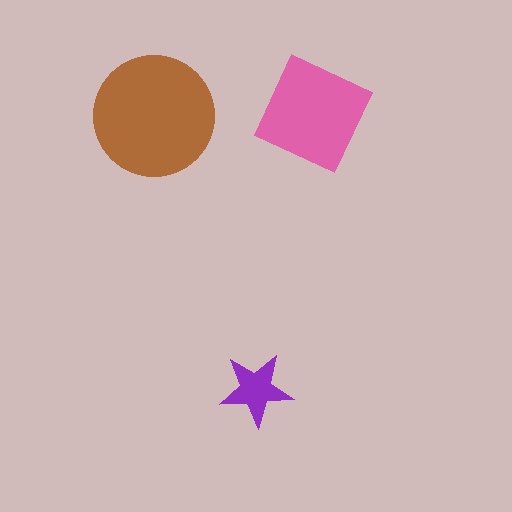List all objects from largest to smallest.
The brown circle, the pink square, the purple star.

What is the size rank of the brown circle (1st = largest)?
1st.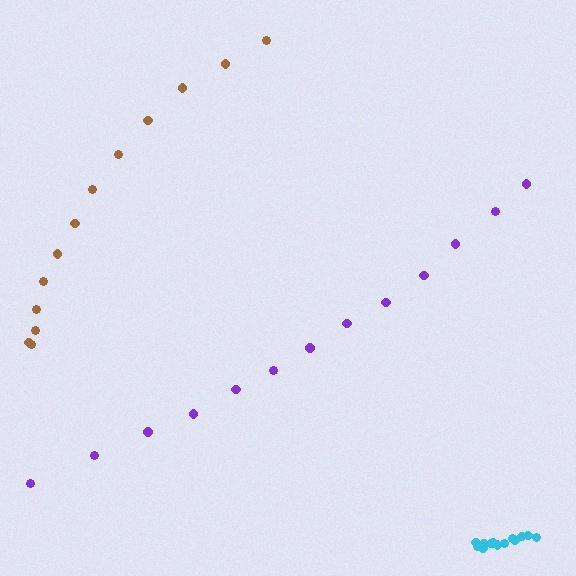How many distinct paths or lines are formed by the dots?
There are 3 distinct paths.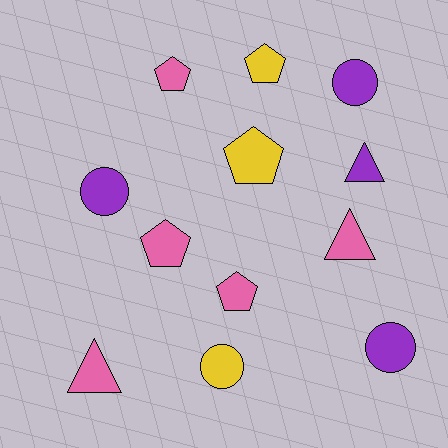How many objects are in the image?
There are 12 objects.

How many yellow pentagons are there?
There are 2 yellow pentagons.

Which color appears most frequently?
Pink, with 5 objects.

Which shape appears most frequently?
Pentagon, with 5 objects.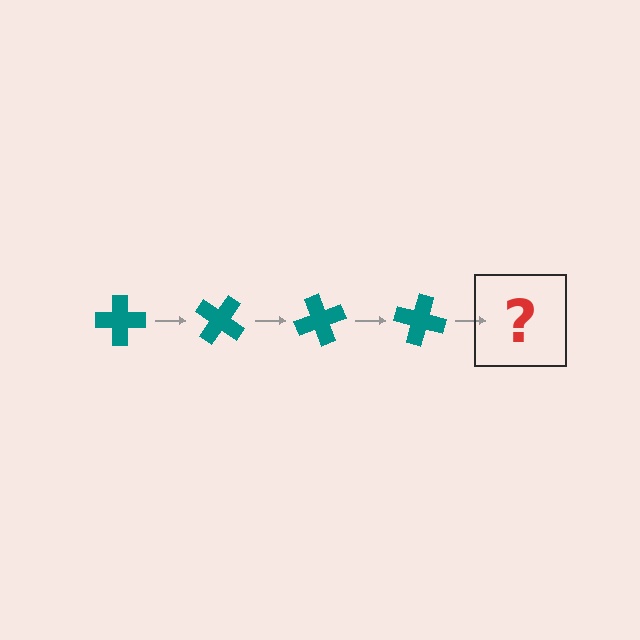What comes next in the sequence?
The next element should be a teal cross rotated 140 degrees.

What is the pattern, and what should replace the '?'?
The pattern is that the cross rotates 35 degrees each step. The '?' should be a teal cross rotated 140 degrees.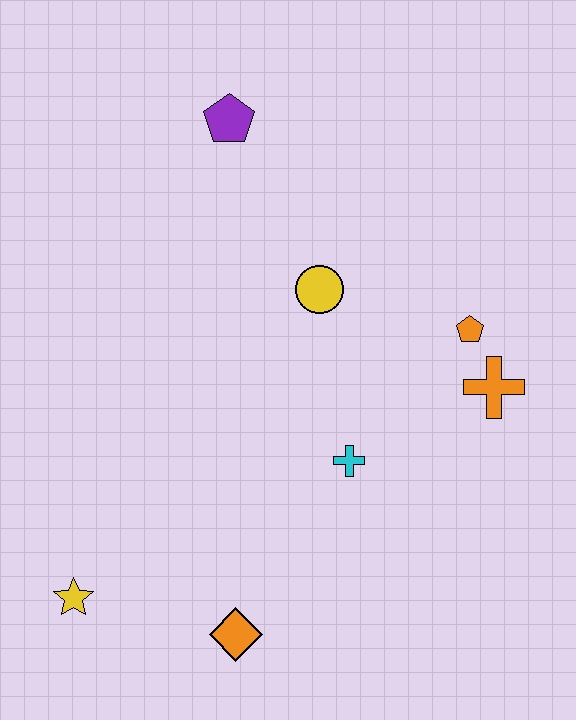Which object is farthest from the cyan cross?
The purple pentagon is farthest from the cyan cross.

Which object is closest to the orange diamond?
The yellow star is closest to the orange diamond.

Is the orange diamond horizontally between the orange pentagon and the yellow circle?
No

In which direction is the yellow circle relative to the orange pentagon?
The yellow circle is to the left of the orange pentagon.